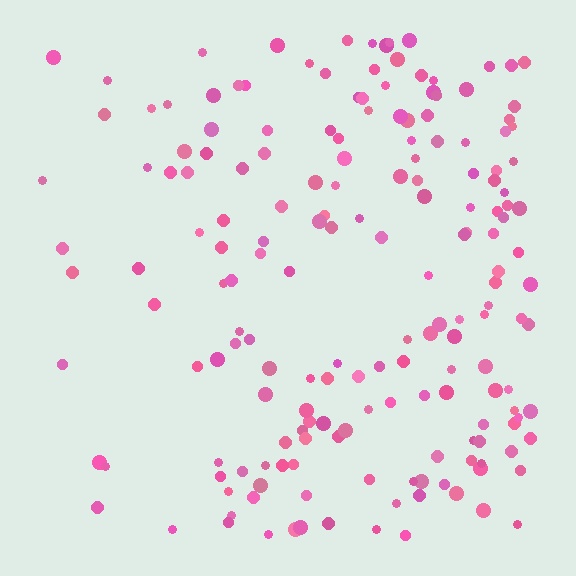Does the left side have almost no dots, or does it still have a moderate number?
Still a moderate number, just noticeably fewer than the right.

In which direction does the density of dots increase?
From left to right, with the right side densest.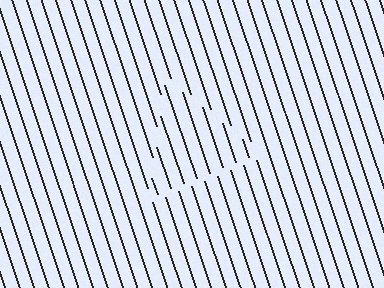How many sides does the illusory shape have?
3 sides — the line-ends trace a triangle.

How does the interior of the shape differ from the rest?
The interior of the shape contains the same grating, shifted by half a period — the contour is defined by the phase discontinuity where line-ends from the inner and outer gratings abut.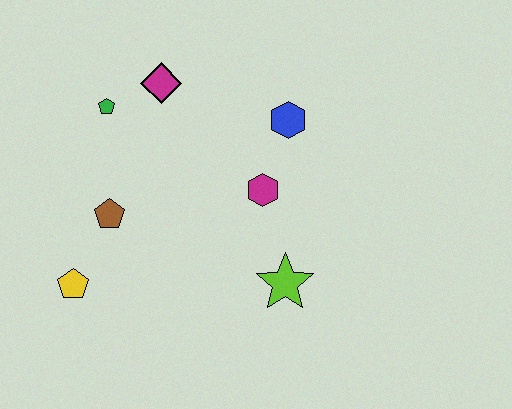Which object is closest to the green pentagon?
The magenta diamond is closest to the green pentagon.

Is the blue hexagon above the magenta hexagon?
Yes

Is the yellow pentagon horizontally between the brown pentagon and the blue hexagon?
No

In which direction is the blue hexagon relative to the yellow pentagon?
The blue hexagon is to the right of the yellow pentagon.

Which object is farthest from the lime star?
The green pentagon is farthest from the lime star.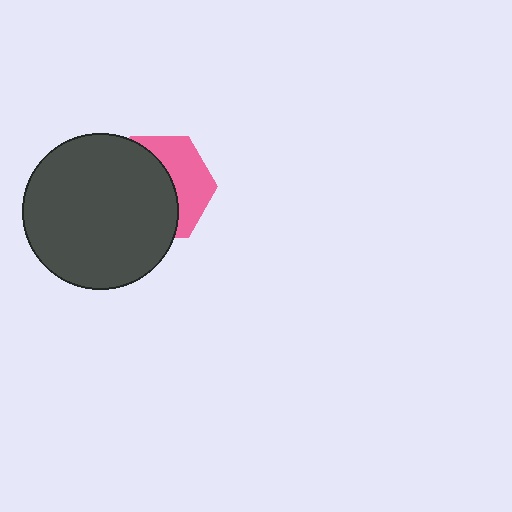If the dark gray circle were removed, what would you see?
You would see the complete pink hexagon.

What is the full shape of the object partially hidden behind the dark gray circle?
The partially hidden object is a pink hexagon.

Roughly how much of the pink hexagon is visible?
A small part of it is visible (roughly 41%).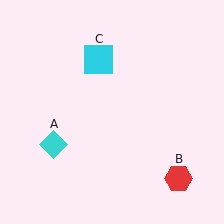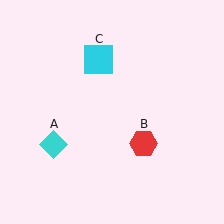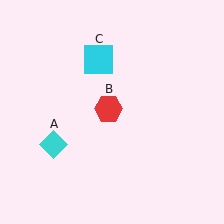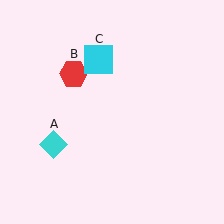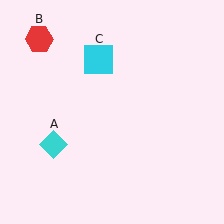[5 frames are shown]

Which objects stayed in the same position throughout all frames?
Cyan diamond (object A) and cyan square (object C) remained stationary.